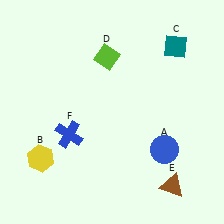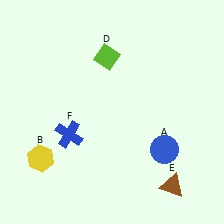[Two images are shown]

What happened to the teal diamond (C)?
The teal diamond (C) was removed in Image 2. It was in the top-right area of Image 1.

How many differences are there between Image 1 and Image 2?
There is 1 difference between the two images.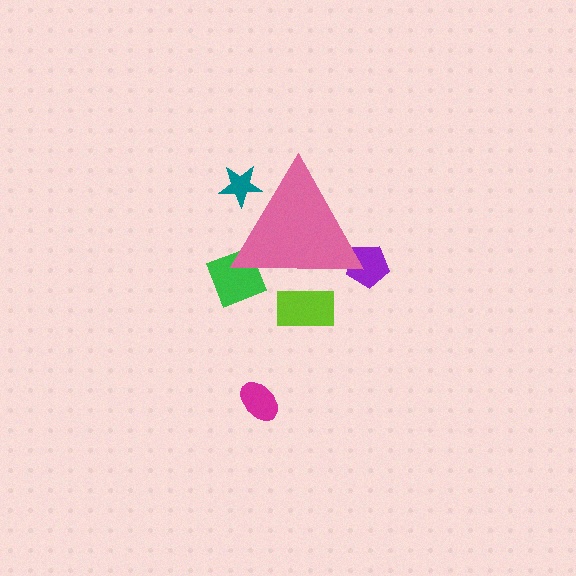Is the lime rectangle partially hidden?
Yes, the lime rectangle is partially hidden behind the pink triangle.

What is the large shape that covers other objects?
A pink triangle.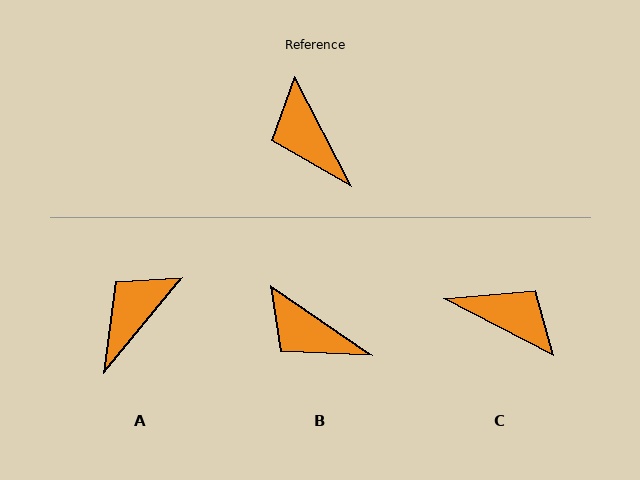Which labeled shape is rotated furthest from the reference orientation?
C, about 145 degrees away.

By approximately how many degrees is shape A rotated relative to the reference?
Approximately 67 degrees clockwise.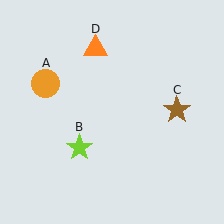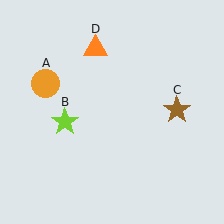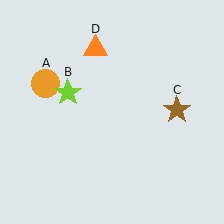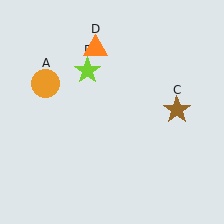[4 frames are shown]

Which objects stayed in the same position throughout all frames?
Orange circle (object A) and brown star (object C) and orange triangle (object D) remained stationary.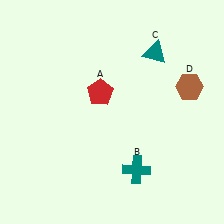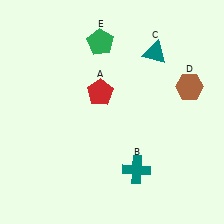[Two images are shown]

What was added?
A green pentagon (E) was added in Image 2.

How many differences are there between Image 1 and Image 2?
There is 1 difference between the two images.